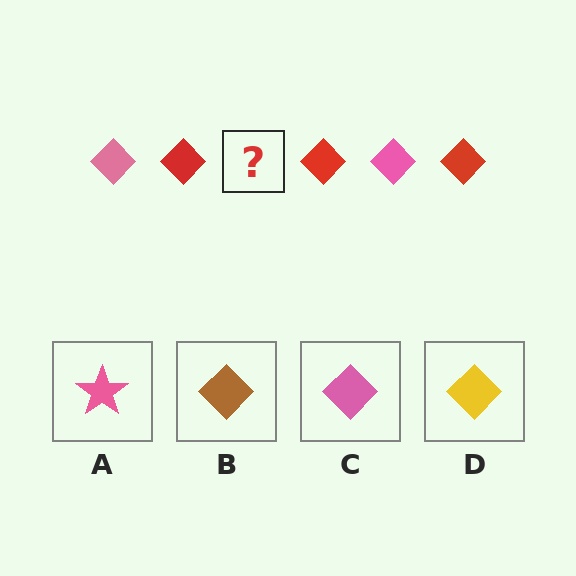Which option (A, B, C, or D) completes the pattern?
C.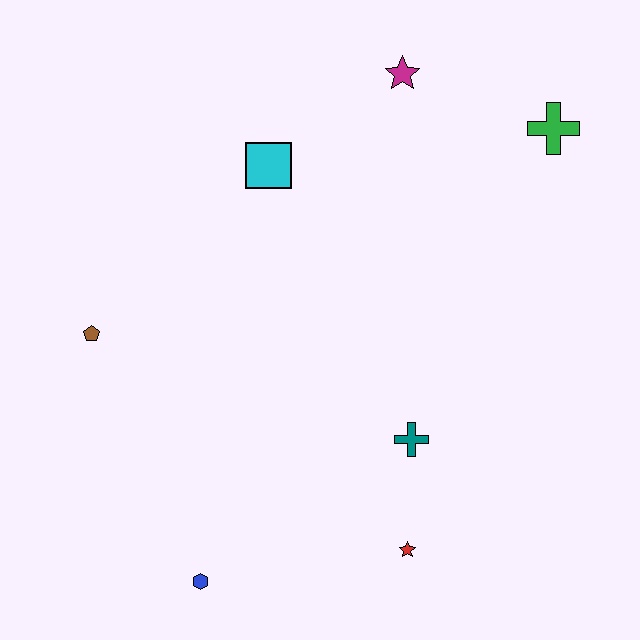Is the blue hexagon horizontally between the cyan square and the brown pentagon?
Yes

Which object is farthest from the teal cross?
The magenta star is farthest from the teal cross.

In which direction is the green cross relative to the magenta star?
The green cross is to the right of the magenta star.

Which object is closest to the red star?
The teal cross is closest to the red star.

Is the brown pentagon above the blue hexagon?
Yes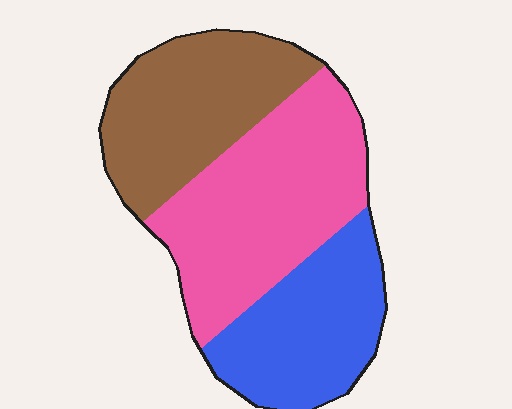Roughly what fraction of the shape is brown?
Brown takes up between a quarter and a half of the shape.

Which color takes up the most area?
Pink, at roughly 40%.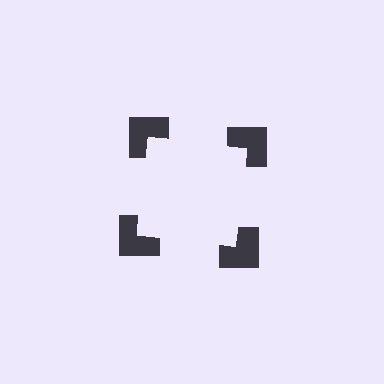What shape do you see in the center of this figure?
An illusory square — its edges are inferred from the aligned wedge cuts in the notched squares, not physically drawn.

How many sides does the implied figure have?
4 sides.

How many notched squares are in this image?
There are 4 — one at each vertex of the illusory square.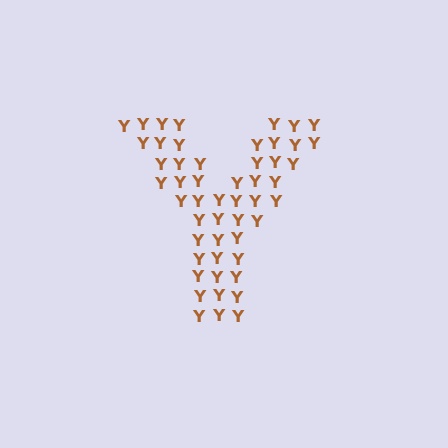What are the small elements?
The small elements are letter Y's.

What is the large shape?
The large shape is the letter Y.